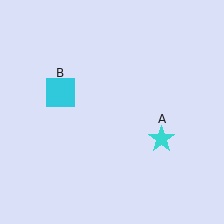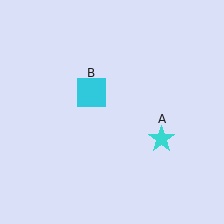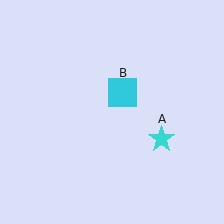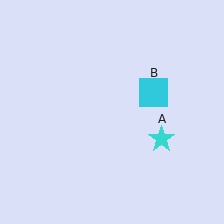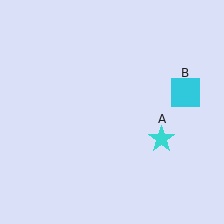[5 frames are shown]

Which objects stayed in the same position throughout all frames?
Cyan star (object A) remained stationary.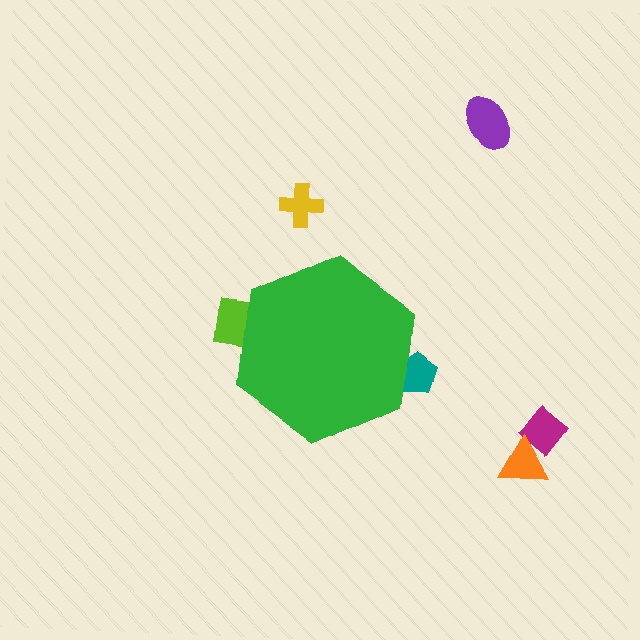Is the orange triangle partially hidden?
No, the orange triangle is fully visible.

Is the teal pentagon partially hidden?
Yes, the teal pentagon is partially hidden behind the green hexagon.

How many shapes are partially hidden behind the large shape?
2 shapes are partially hidden.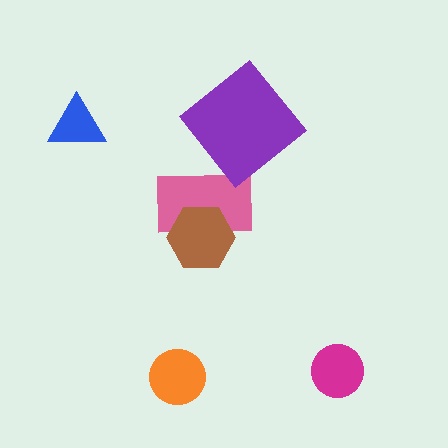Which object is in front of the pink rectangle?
The brown hexagon is in front of the pink rectangle.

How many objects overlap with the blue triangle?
0 objects overlap with the blue triangle.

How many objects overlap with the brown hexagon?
1 object overlaps with the brown hexagon.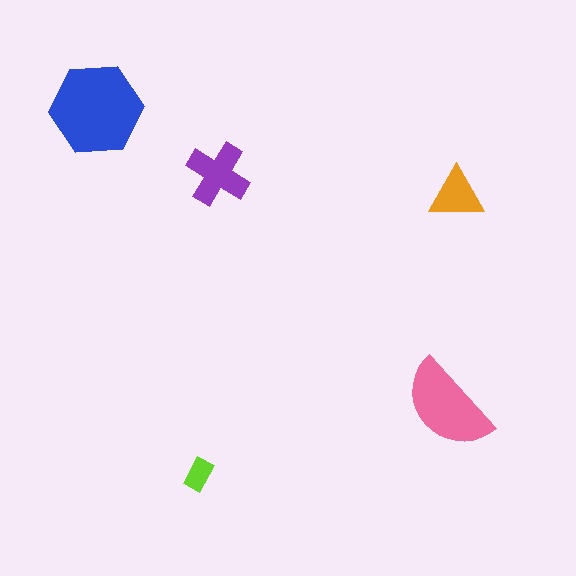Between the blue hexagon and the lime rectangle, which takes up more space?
The blue hexagon.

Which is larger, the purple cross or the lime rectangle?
The purple cross.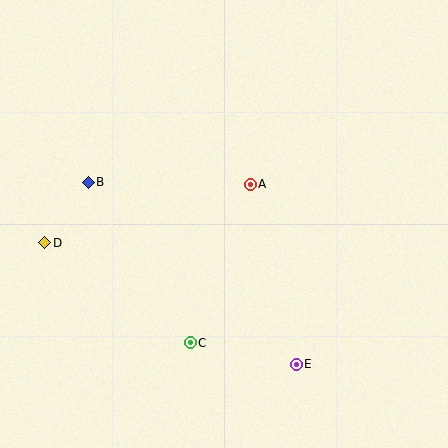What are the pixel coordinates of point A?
Point A is at (250, 184).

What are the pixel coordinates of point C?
Point C is at (190, 343).